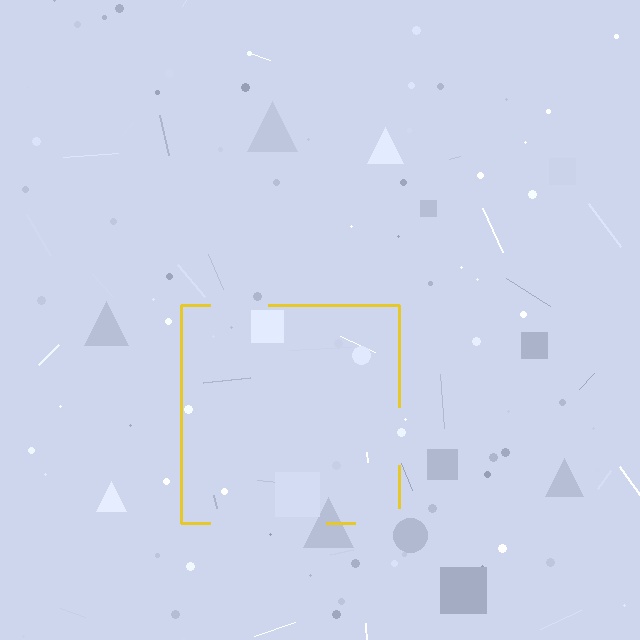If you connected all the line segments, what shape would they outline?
They would outline a square.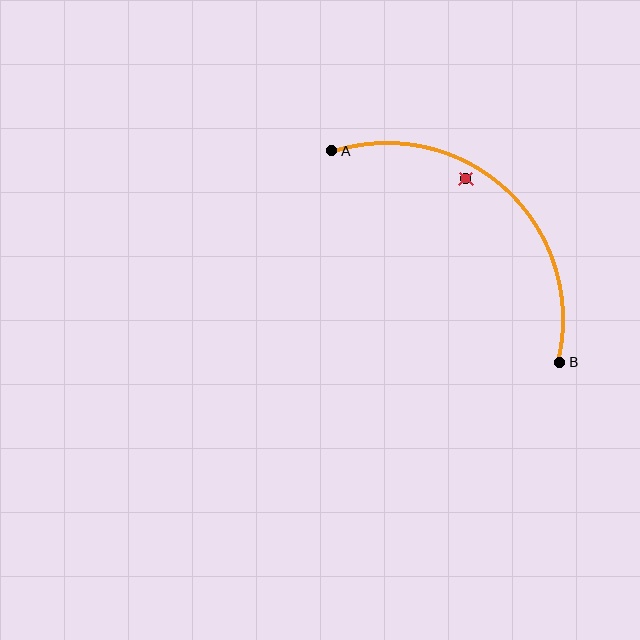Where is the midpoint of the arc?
The arc midpoint is the point on the curve farthest from the straight line joining A and B. It sits above and to the right of that line.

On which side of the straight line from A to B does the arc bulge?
The arc bulges above and to the right of the straight line connecting A and B.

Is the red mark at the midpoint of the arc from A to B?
No — the red mark does not lie on the arc at all. It sits slightly inside the curve.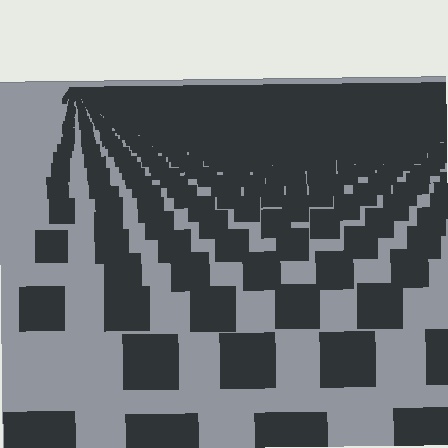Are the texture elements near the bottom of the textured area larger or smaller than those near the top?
Larger. Near the bottom, elements are closer to the viewer and appear at a bigger on-screen size.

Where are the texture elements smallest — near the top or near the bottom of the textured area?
Near the top.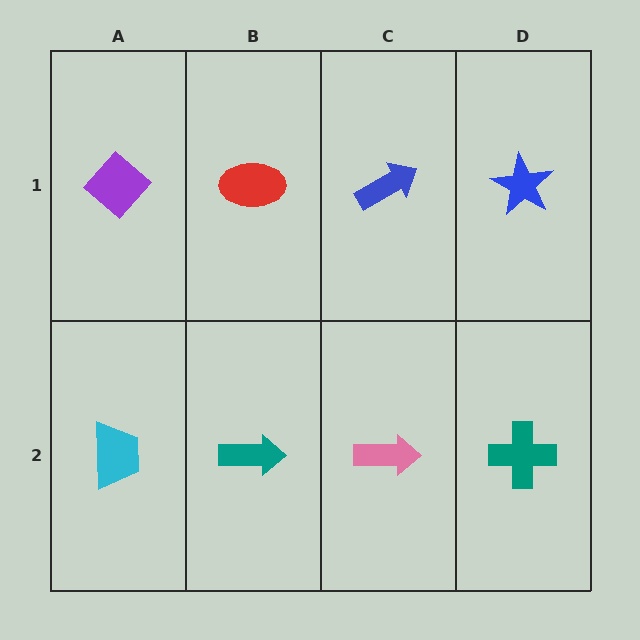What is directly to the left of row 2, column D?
A pink arrow.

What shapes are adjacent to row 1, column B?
A teal arrow (row 2, column B), a purple diamond (row 1, column A), a blue arrow (row 1, column C).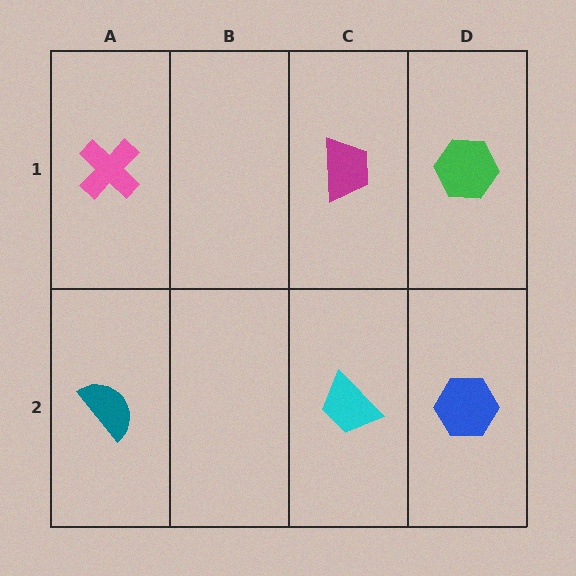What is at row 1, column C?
A magenta trapezoid.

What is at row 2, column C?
A cyan trapezoid.